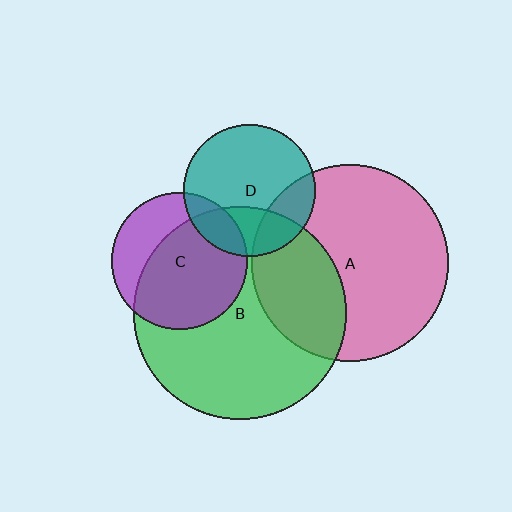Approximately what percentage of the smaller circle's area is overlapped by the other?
Approximately 65%.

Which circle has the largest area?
Circle B (green).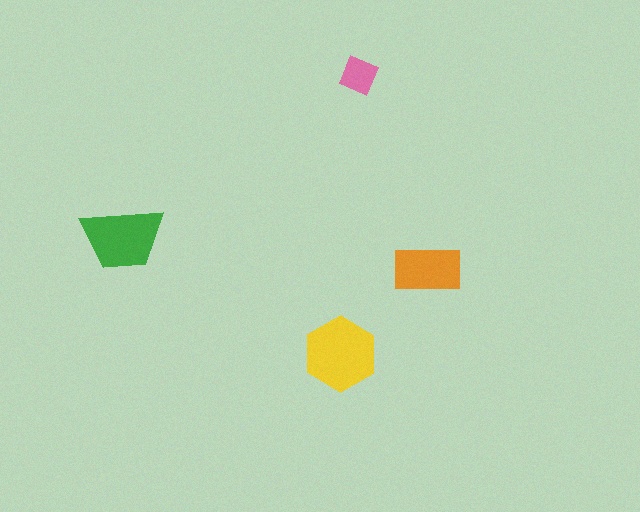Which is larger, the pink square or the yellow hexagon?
The yellow hexagon.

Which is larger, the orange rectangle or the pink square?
The orange rectangle.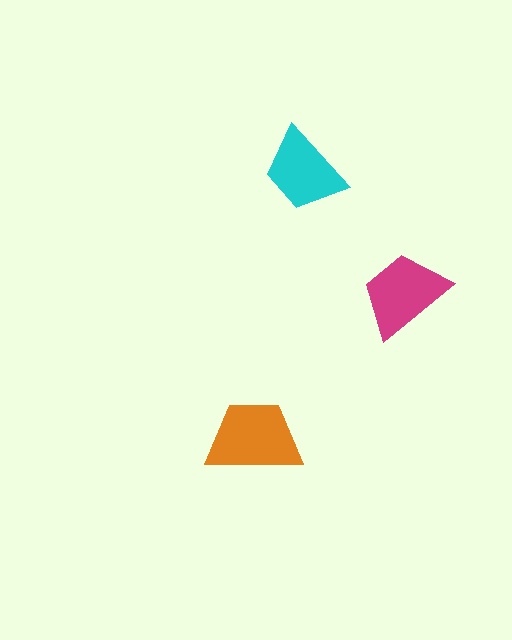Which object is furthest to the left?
The orange trapezoid is leftmost.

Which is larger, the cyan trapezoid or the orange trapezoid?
The orange one.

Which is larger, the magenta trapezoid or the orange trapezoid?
The orange one.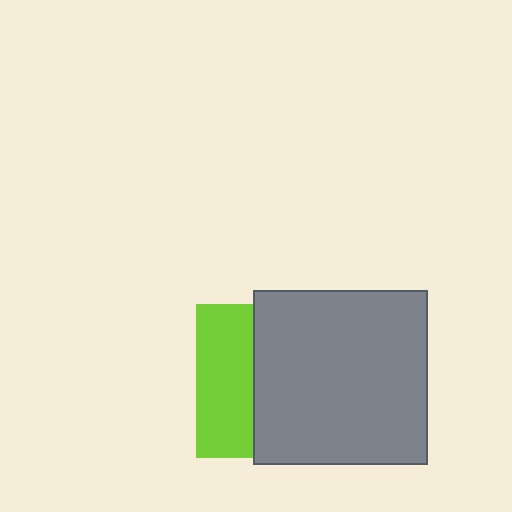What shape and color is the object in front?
The object in front is a gray square.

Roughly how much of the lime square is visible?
A small part of it is visible (roughly 38%).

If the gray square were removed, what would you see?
You would see the complete lime square.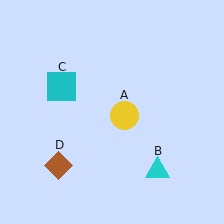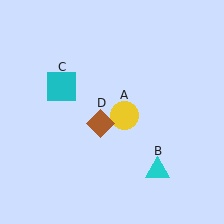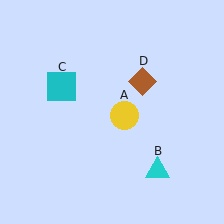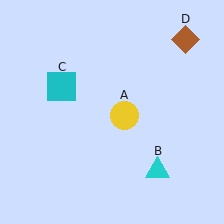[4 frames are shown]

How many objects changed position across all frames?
1 object changed position: brown diamond (object D).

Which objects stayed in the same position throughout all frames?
Yellow circle (object A) and cyan triangle (object B) and cyan square (object C) remained stationary.